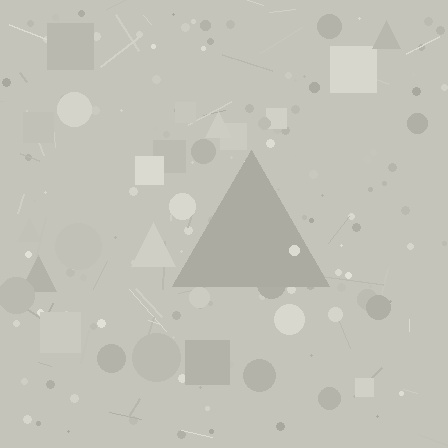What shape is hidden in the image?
A triangle is hidden in the image.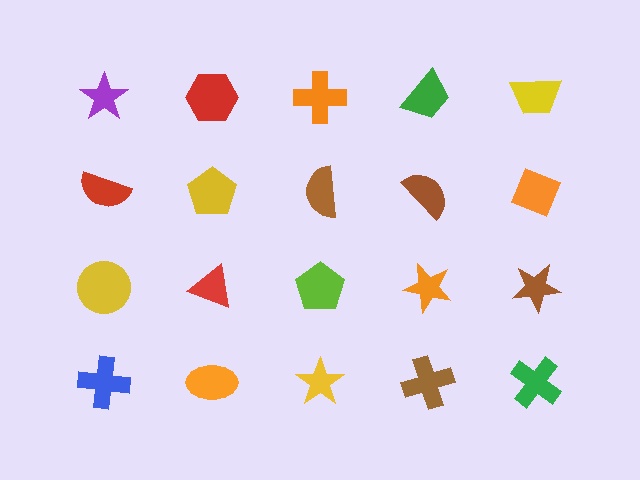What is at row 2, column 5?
An orange diamond.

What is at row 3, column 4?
An orange star.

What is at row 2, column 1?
A red semicircle.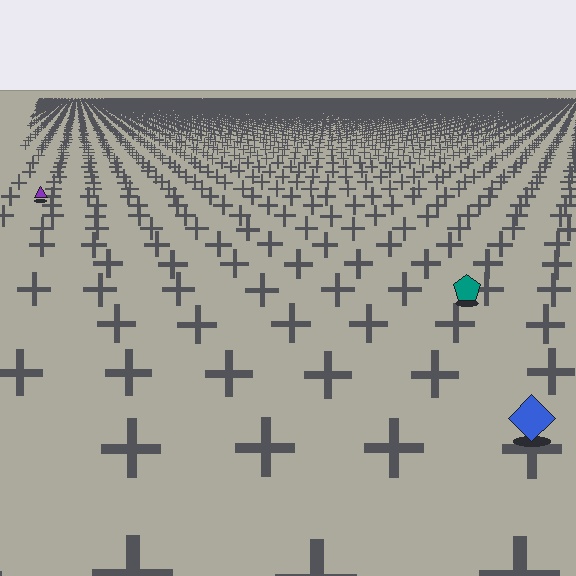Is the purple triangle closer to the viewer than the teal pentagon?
No. The teal pentagon is closer — you can tell from the texture gradient: the ground texture is coarser near it.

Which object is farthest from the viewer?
The purple triangle is farthest from the viewer. It appears smaller and the ground texture around it is denser.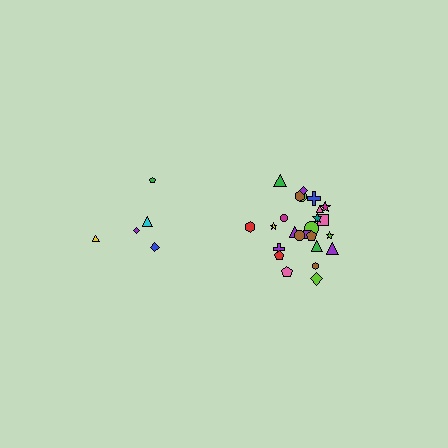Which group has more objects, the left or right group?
The right group.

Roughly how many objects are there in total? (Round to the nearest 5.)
Roughly 30 objects in total.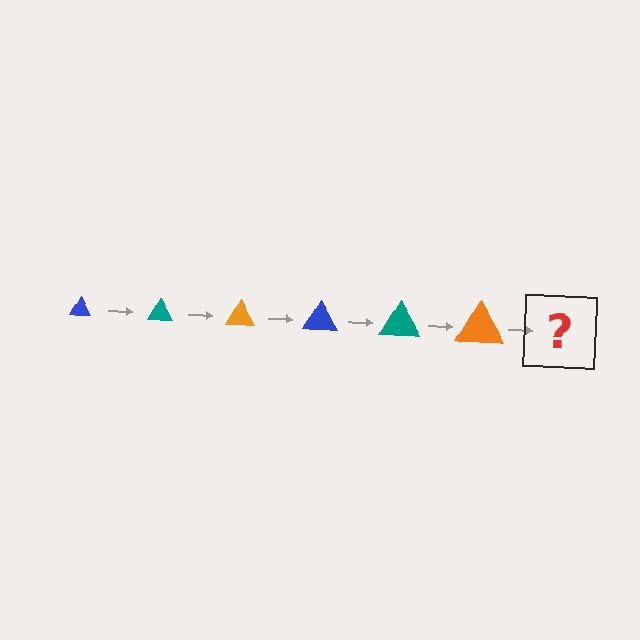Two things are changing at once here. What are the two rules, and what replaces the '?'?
The two rules are that the triangle grows larger each step and the color cycles through blue, teal, and orange. The '?' should be a blue triangle, larger than the previous one.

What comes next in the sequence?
The next element should be a blue triangle, larger than the previous one.